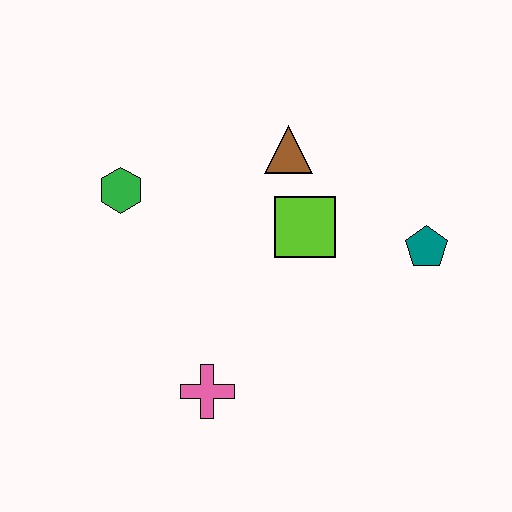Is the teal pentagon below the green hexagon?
Yes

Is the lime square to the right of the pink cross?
Yes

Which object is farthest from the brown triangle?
The pink cross is farthest from the brown triangle.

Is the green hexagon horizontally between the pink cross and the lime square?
No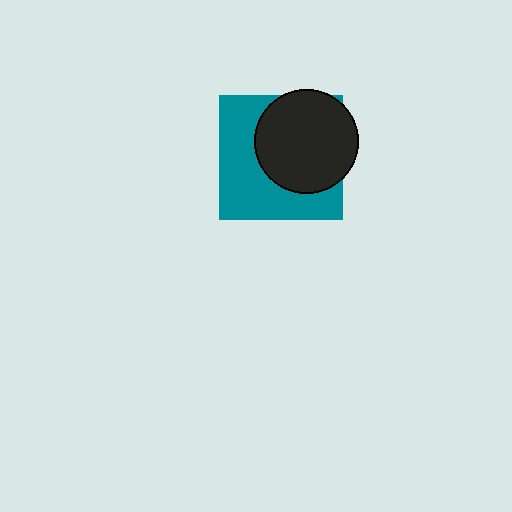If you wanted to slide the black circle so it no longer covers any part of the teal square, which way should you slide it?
Slide it toward the upper-right — that is the most direct way to separate the two shapes.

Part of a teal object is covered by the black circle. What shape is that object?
It is a square.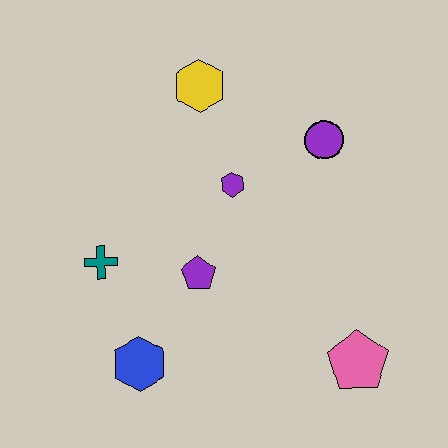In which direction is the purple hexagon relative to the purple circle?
The purple hexagon is to the left of the purple circle.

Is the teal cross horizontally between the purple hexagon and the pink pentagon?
No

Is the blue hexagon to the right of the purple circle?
No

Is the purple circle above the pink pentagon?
Yes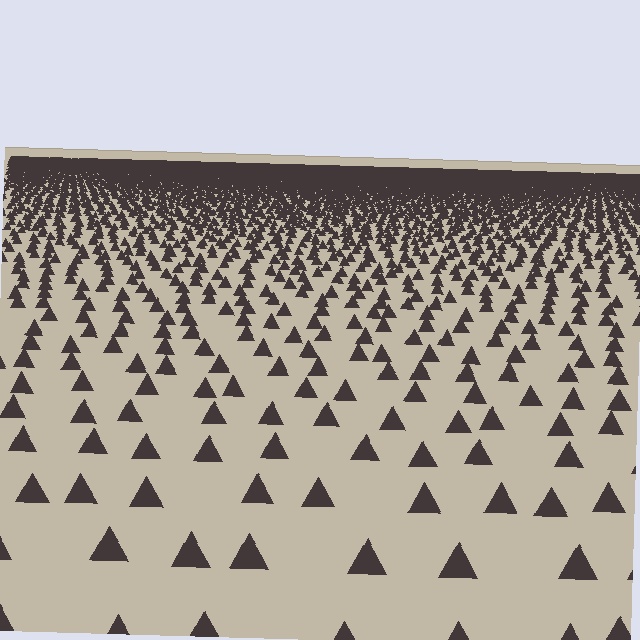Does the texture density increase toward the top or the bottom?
Density increases toward the top.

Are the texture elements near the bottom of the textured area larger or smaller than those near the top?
Larger. Near the bottom, elements are closer to the viewer and appear at a bigger on-screen size.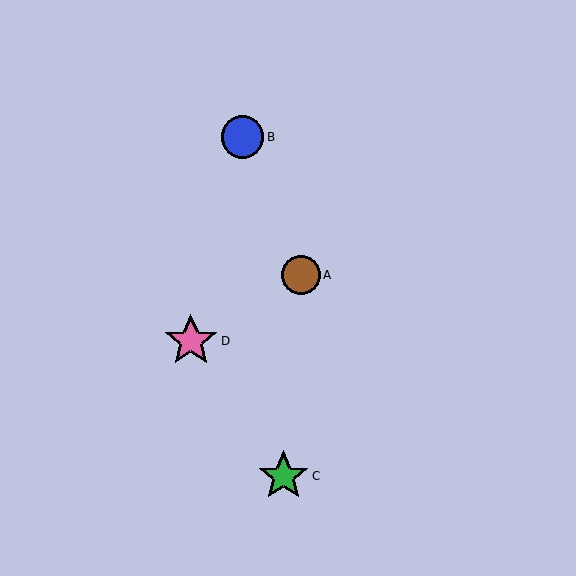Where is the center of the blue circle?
The center of the blue circle is at (243, 137).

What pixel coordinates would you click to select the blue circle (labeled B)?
Click at (243, 137) to select the blue circle B.